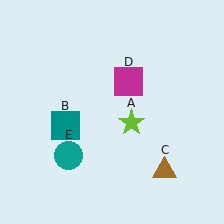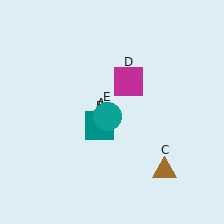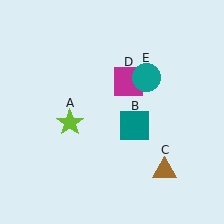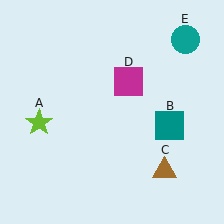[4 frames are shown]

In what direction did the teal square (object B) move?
The teal square (object B) moved right.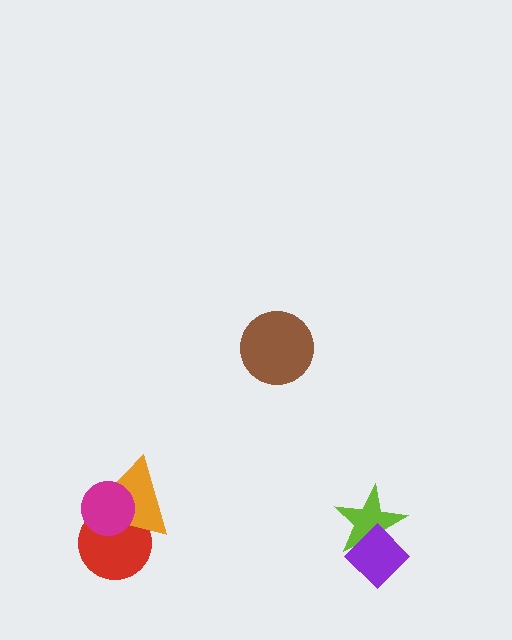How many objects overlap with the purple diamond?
1 object overlaps with the purple diamond.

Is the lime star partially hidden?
Yes, it is partially covered by another shape.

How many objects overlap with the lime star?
1 object overlaps with the lime star.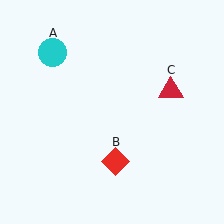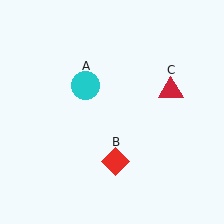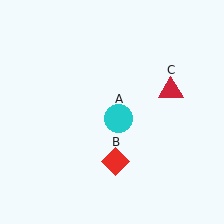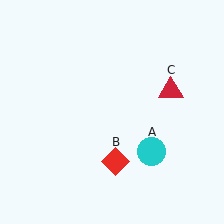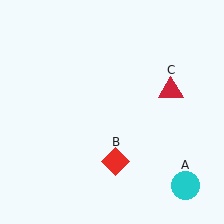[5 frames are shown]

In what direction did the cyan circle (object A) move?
The cyan circle (object A) moved down and to the right.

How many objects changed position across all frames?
1 object changed position: cyan circle (object A).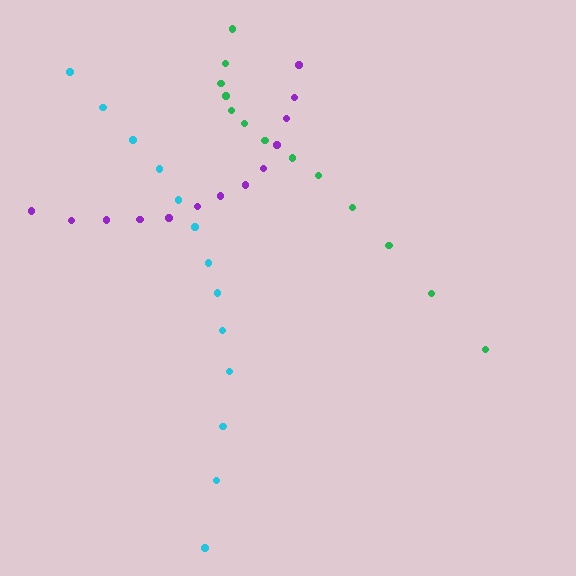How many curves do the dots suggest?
There are 3 distinct paths.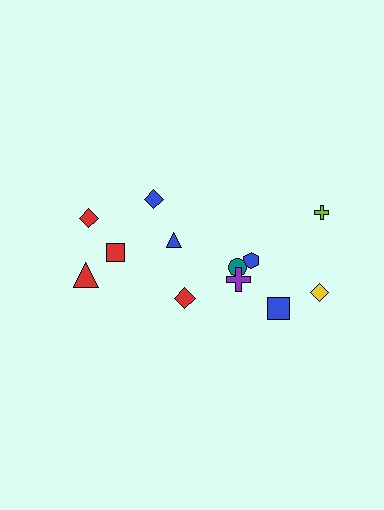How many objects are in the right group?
There are 8 objects.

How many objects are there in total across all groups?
There are 12 objects.